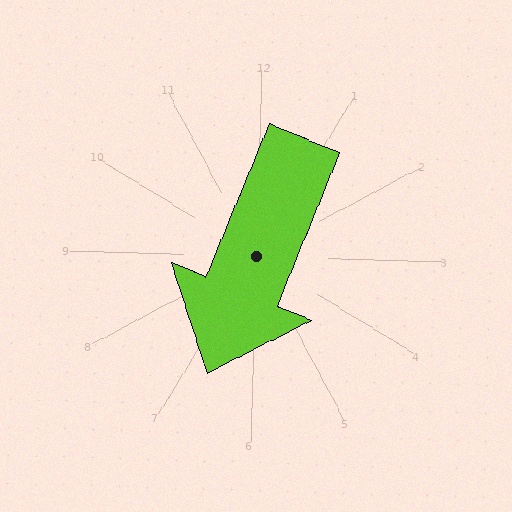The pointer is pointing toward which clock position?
Roughly 7 o'clock.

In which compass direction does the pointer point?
South.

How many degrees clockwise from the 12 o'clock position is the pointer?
Approximately 201 degrees.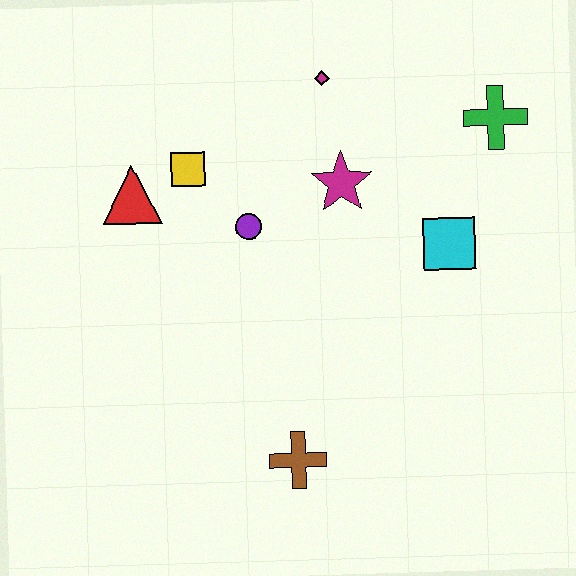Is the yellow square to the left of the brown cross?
Yes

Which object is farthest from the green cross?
The brown cross is farthest from the green cross.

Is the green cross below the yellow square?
No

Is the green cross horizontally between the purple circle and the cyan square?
No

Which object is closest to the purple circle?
The yellow square is closest to the purple circle.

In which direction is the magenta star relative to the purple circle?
The magenta star is to the right of the purple circle.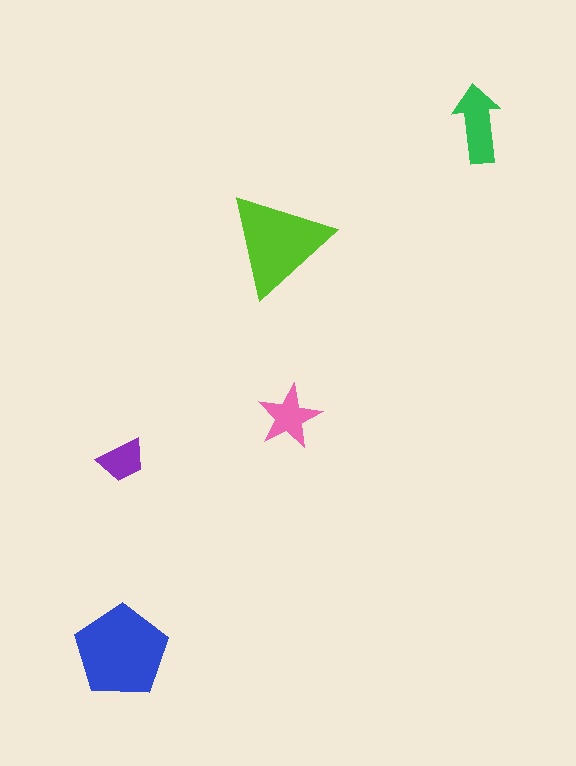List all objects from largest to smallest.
The blue pentagon, the lime triangle, the green arrow, the pink star, the purple trapezoid.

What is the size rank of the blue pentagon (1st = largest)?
1st.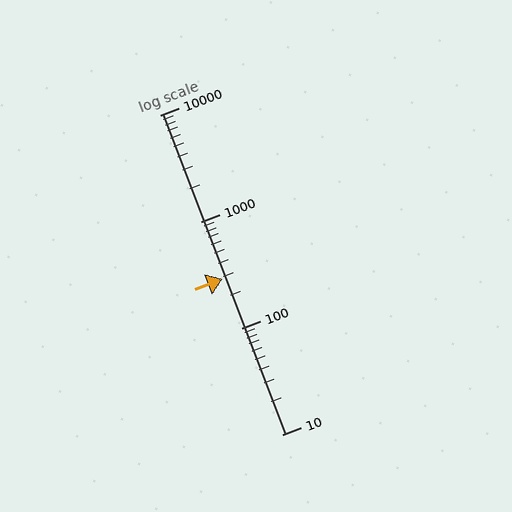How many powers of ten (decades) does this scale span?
The scale spans 3 decades, from 10 to 10000.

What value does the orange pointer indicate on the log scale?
The pointer indicates approximately 290.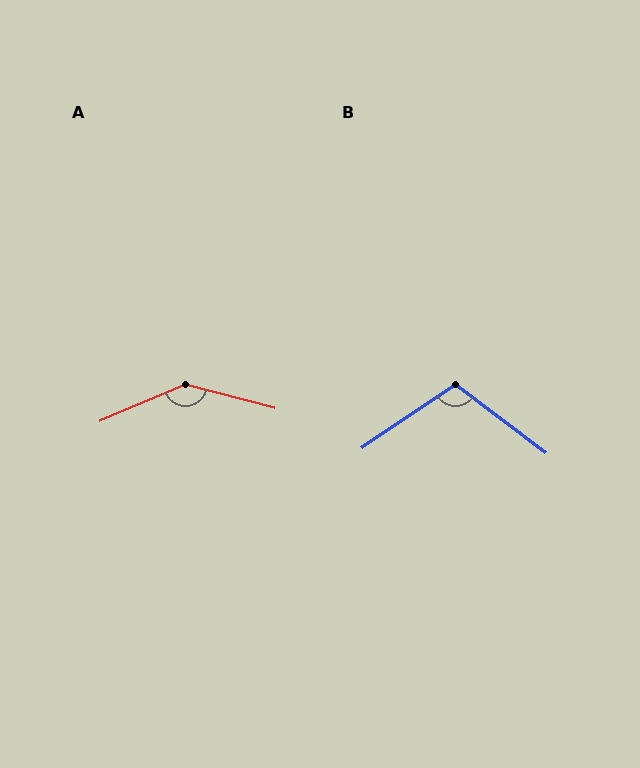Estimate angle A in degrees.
Approximately 142 degrees.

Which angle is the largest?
A, at approximately 142 degrees.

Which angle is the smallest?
B, at approximately 109 degrees.